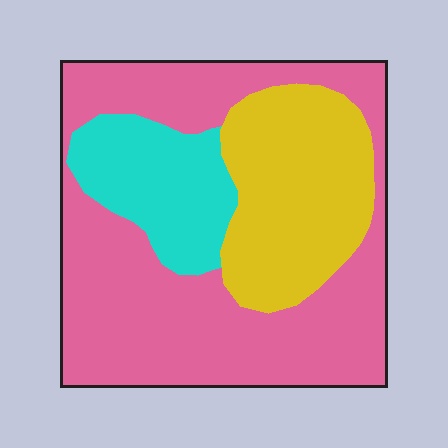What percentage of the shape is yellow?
Yellow covers roughly 25% of the shape.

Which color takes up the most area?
Pink, at roughly 55%.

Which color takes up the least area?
Cyan, at roughly 15%.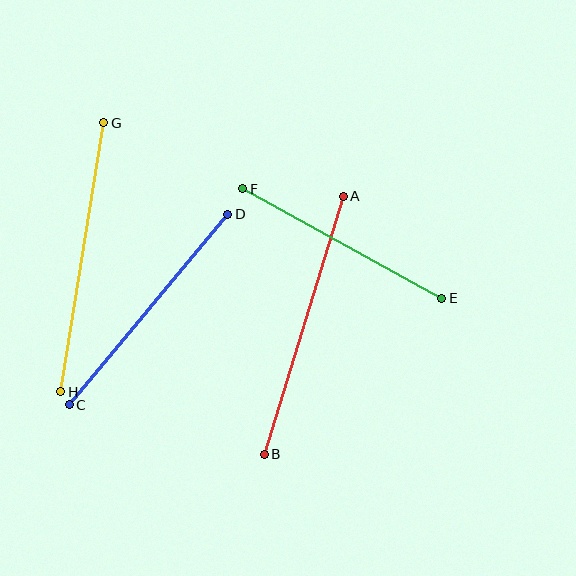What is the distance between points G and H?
The distance is approximately 272 pixels.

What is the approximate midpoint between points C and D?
The midpoint is at approximately (148, 309) pixels.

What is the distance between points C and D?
The distance is approximately 248 pixels.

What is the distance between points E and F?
The distance is approximately 227 pixels.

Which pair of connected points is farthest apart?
Points G and H are farthest apart.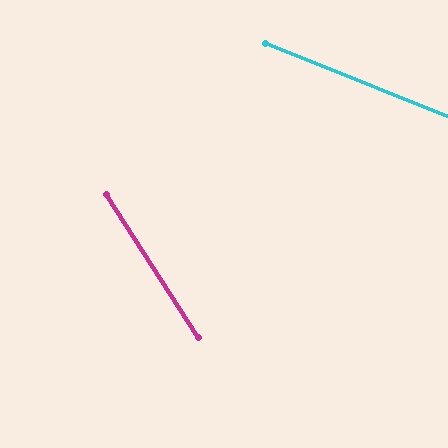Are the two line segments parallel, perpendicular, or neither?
Neither parallel nor perpendicular — they differ by about 35°.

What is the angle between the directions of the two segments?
Approximately 35 degrees.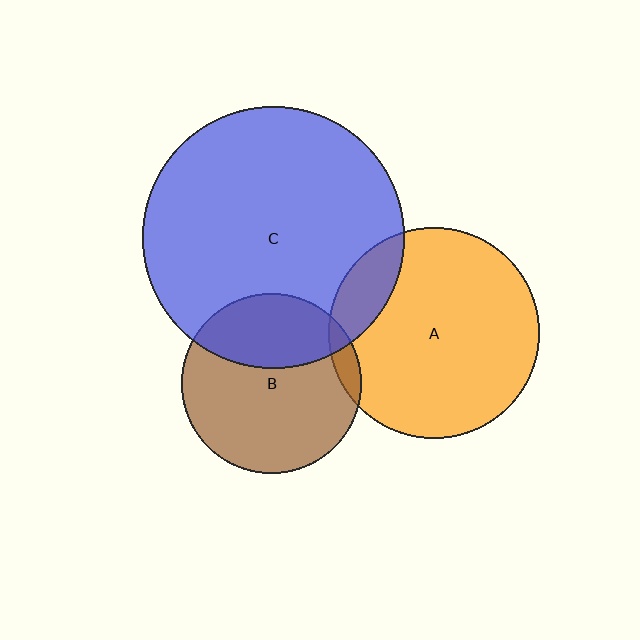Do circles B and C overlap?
Yes.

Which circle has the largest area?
Circle C (blue).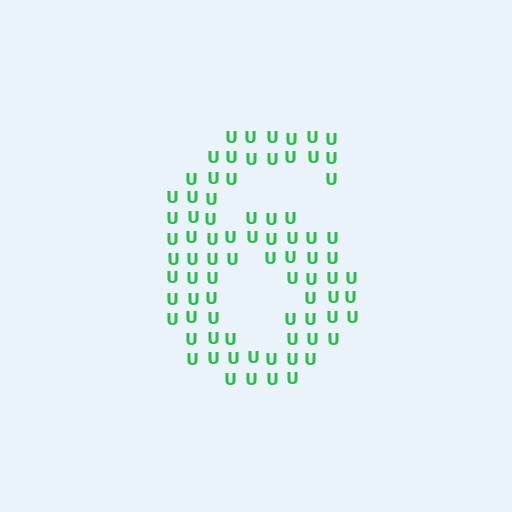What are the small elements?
The small elements are letter U's.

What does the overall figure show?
The overall figure shows the digit 6.